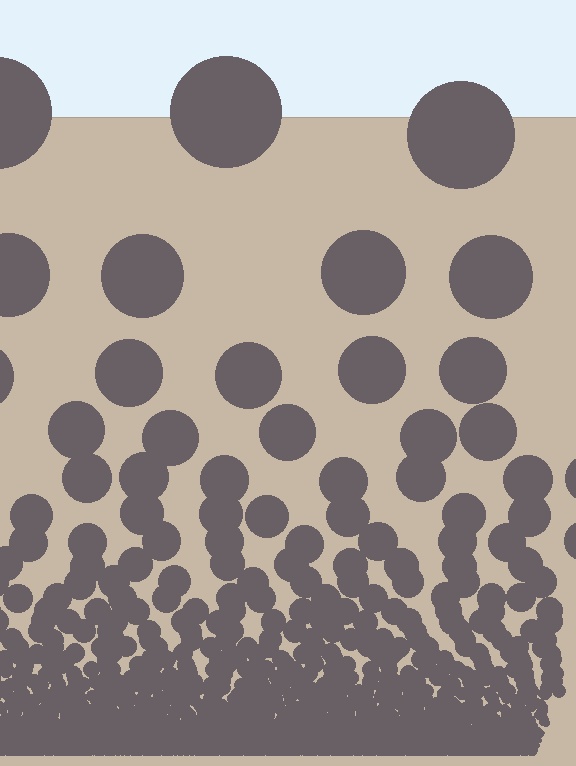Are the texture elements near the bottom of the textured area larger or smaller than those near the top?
Smaller. The gradient is inverted — elements near the bottom are smaller and denser.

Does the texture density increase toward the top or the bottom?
Density increases toward the bottom.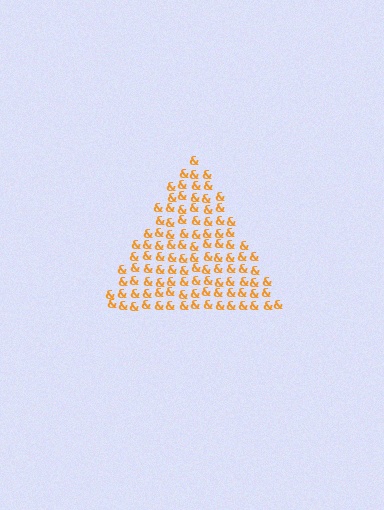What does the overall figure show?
The overall figure shows a triangle.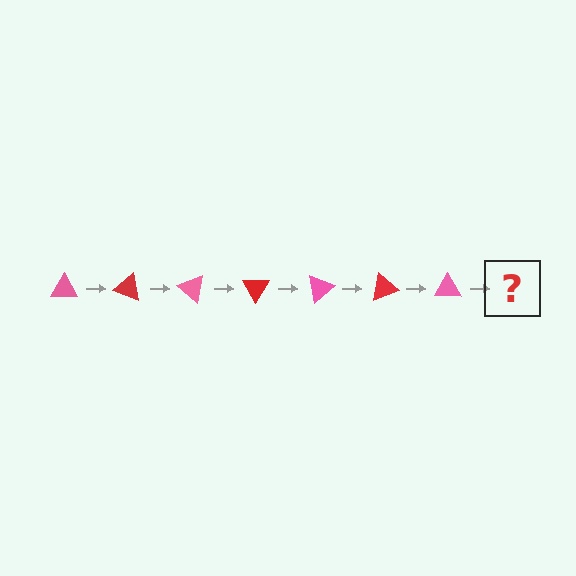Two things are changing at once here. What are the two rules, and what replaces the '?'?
The two rules are that it rotates 20 degrees each step and the color cycles through pink and red. The '?' should be a red triangle, rotated 140 degrees from the start.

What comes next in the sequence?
The next element should be a red triangle, rotated 140 degrees from the start.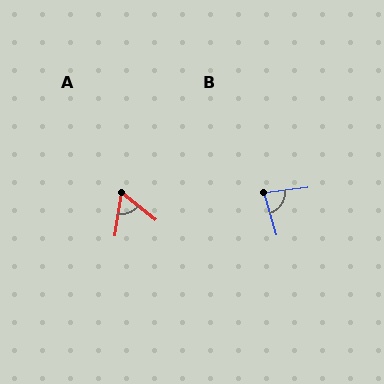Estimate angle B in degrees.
Approximately 80 degrees.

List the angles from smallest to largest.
A (60°), B (80°).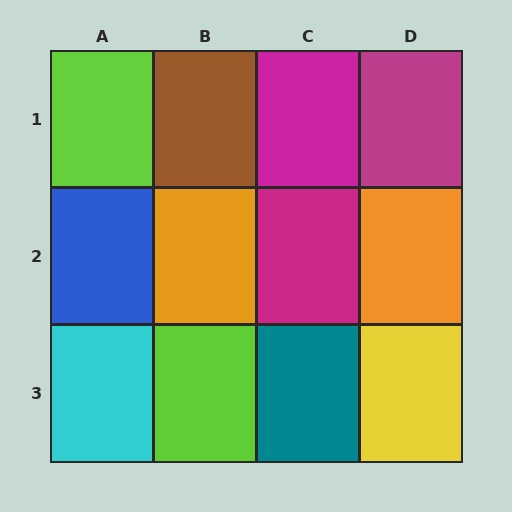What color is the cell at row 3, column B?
Lime.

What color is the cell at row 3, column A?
Cyan.